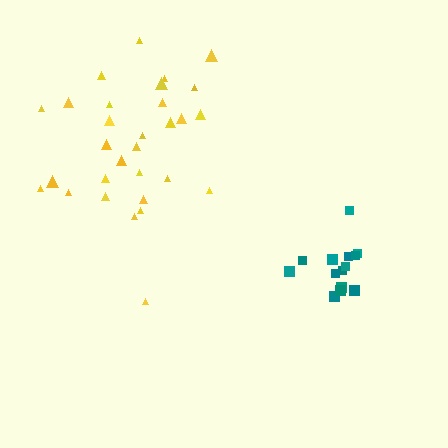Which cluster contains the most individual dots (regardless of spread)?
Yellow (31).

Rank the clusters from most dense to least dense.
teal, yellow.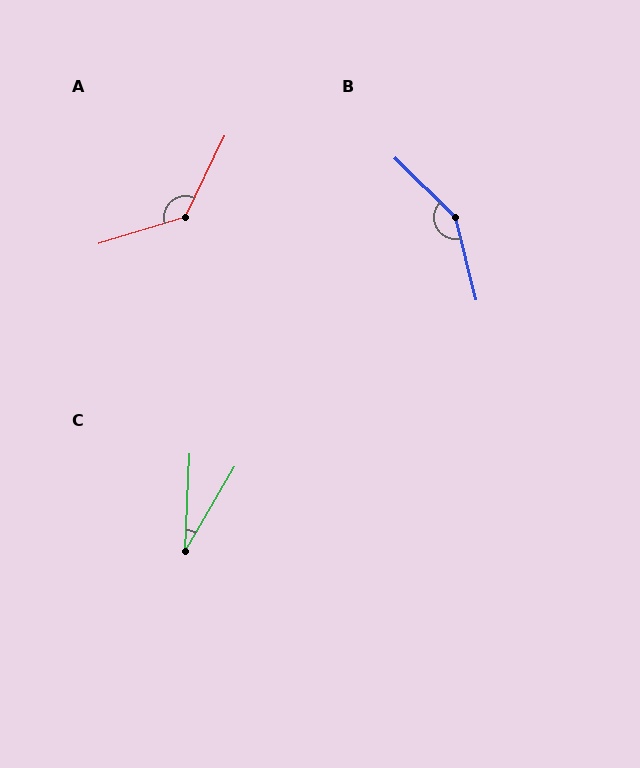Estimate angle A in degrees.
Approximately 133 degrees.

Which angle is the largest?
B, at approximately 148 degrees.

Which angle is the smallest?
C, at approximately 28 degrees.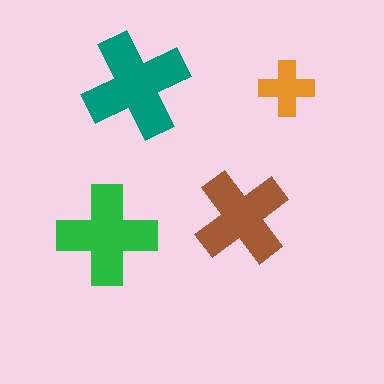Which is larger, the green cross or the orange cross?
The green one.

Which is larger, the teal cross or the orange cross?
The teal one.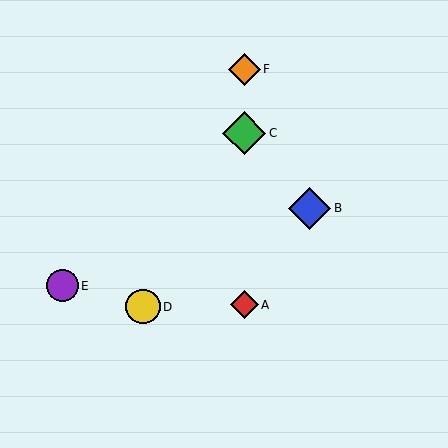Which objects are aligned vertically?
Objects A, C, F are aligned vertically.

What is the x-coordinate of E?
Object E is at x≈62.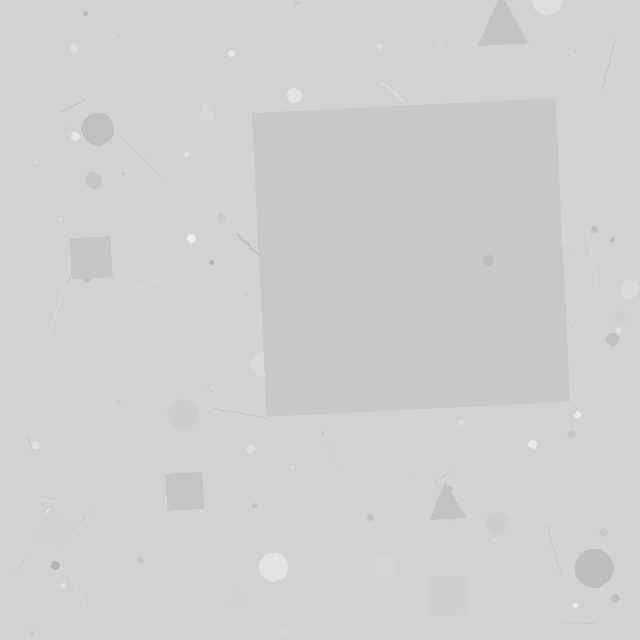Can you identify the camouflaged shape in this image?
The camouflaged shape is a square.